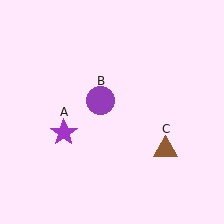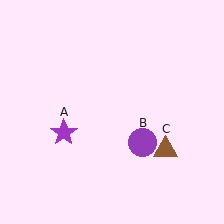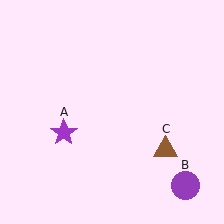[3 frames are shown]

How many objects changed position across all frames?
1 object changed position: purple circle (object B).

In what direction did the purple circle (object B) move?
The purple circle (object B) moved down and to the right.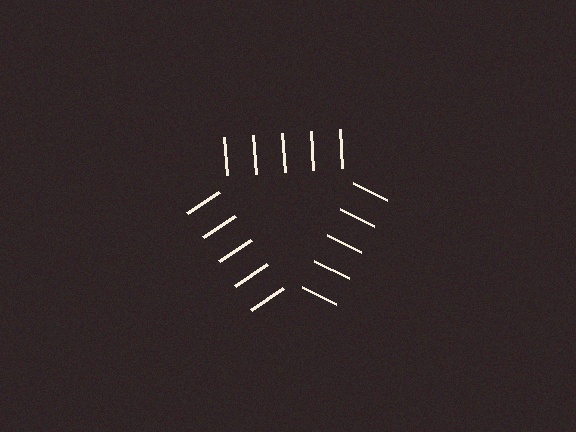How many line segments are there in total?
15 — 5 along each of the 3 edges.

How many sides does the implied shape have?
3 sides — the line-ends trace a triangle.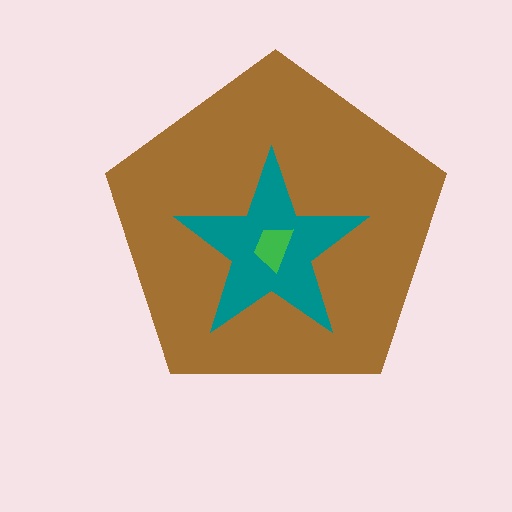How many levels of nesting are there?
3.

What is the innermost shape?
The green trapezoid.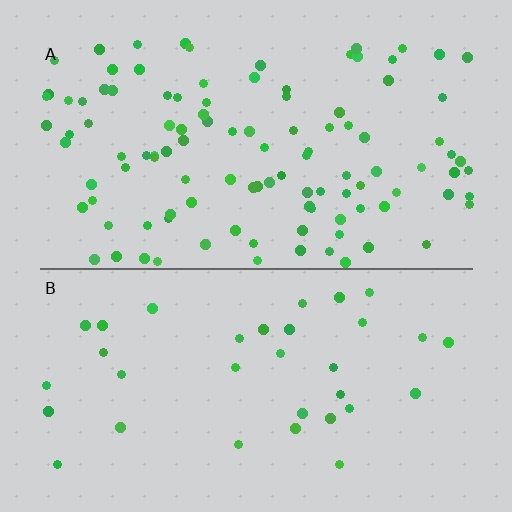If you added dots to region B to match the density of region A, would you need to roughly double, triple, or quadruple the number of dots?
Approximately triple.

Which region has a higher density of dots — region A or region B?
A (the top).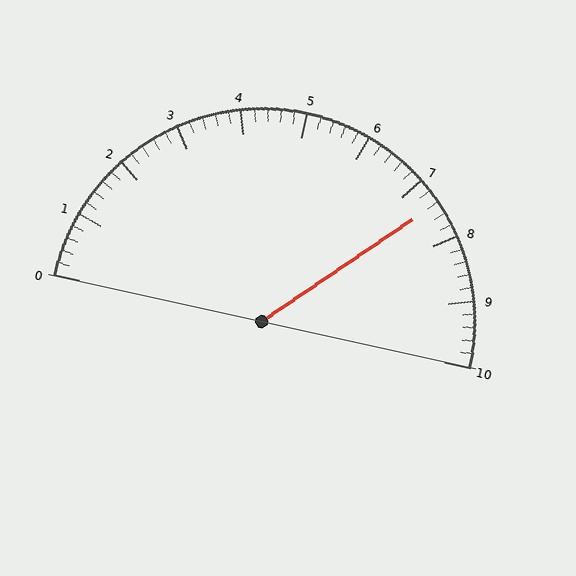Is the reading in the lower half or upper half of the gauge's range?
The reading is in the upper half of the range (0 to 10).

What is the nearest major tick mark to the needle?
The nearest major tick mark is 7.